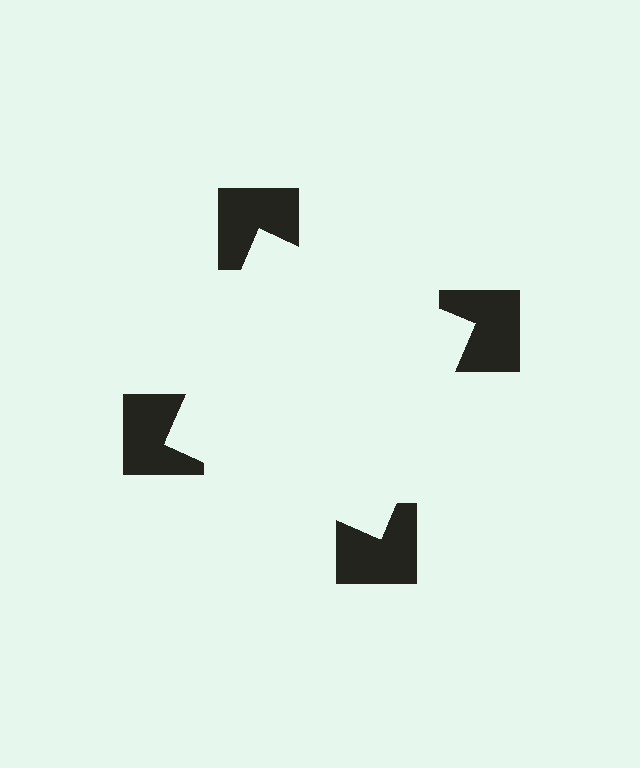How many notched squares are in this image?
There are 4 — one at each vertex of the illusory square.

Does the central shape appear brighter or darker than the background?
It typically appears slightly brighter than the background, even though no actual brightness change is drawn.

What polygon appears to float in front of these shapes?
An illusory square — its edges are inferred from the aligned wedge cuts in the notched squares, not physically drawn.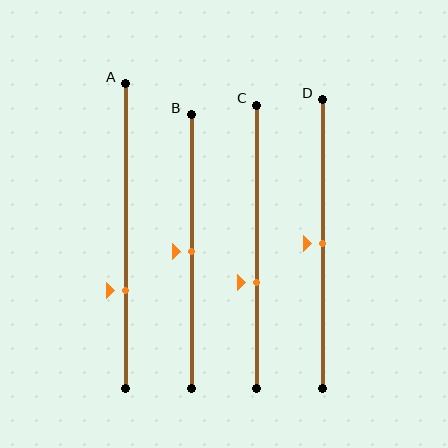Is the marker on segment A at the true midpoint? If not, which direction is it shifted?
No, the marker on segment A is shifted downward by about 18% of the segment length.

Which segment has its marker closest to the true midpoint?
Segment B has its marker closest to the true midpoint.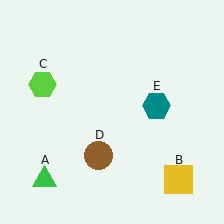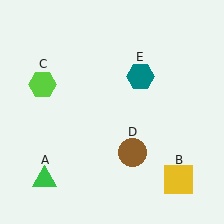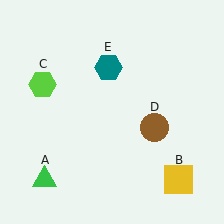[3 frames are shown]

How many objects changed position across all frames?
2 objects changed position: brown circle (object D), teal hexagon (object E).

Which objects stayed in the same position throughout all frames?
Green triangle (object A) and yellow square (object B) and lime hexagon (object C) remained stationary.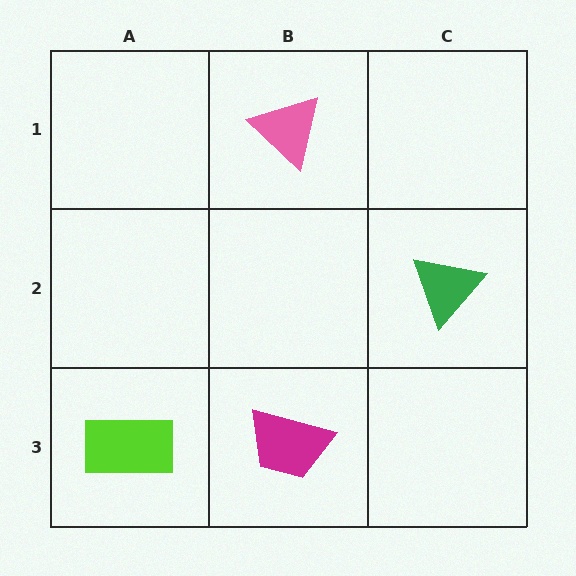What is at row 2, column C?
A green triangle.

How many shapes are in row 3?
2 shapes.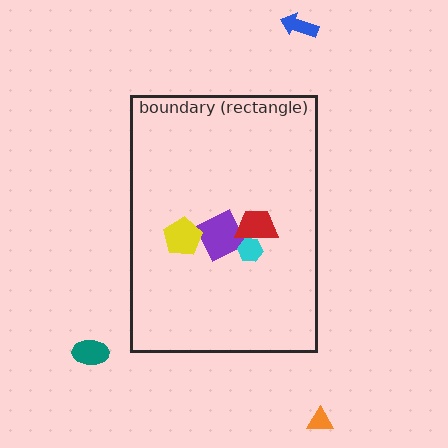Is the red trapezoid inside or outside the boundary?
Inside.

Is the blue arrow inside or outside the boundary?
Outside.